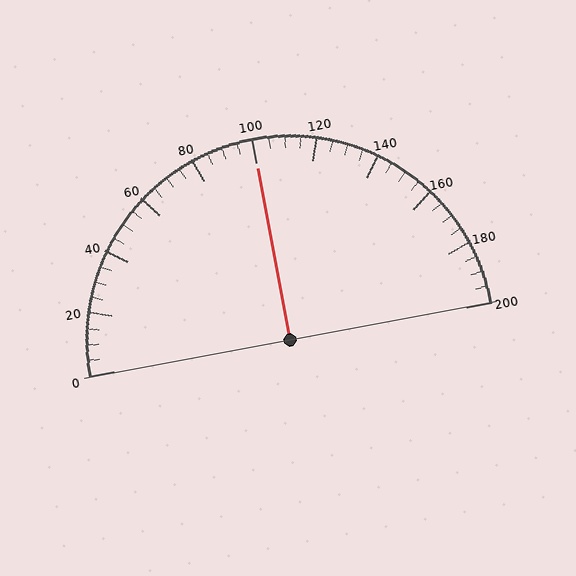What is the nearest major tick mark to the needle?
The nearest major tick mark is 100.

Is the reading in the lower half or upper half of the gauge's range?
The reading is in the upper half of the range (0 to 200).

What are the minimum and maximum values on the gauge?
The gauge ranges from 0 to 200.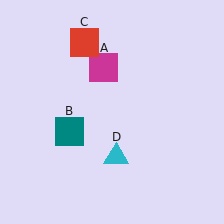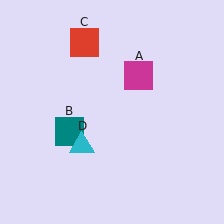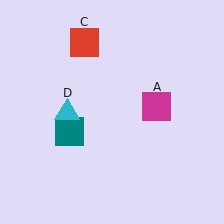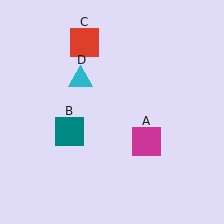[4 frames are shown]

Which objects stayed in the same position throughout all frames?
Teal square (object B) and red square (object C) remained stationary.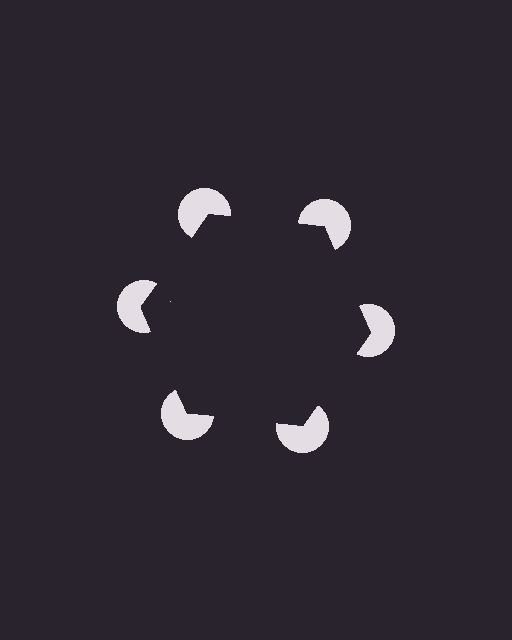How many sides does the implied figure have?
6 sides.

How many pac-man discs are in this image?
There are 6 — one at each vertex of the illusory hexagon.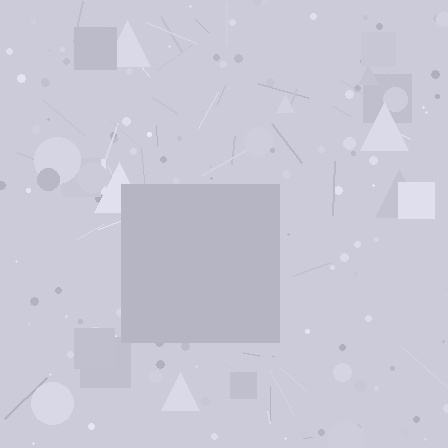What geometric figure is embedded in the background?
A square is embedded in the background.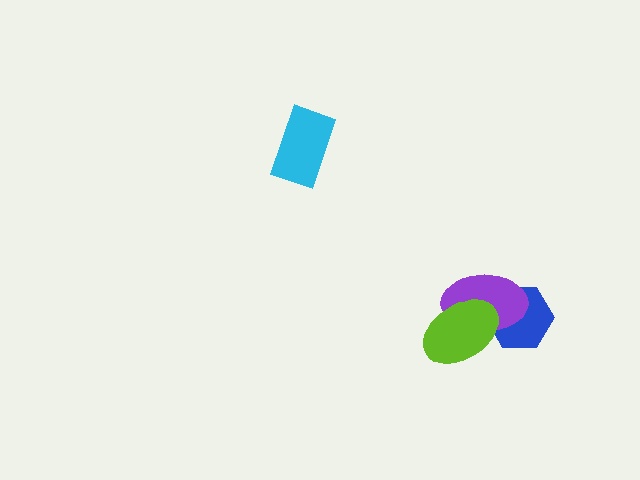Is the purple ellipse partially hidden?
Yes, it is partially covered by another shape.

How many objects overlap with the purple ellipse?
2 objects overlap with the purple ellipse.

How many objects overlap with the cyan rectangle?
0 objects overlap with the cyan rectangle.